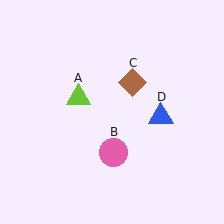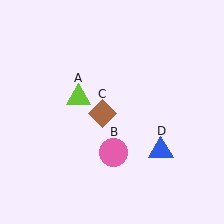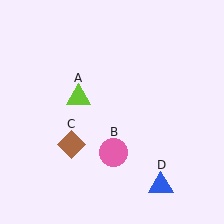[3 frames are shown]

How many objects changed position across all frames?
2 objects changed position: brown diamond (object C), blue triangle (object D).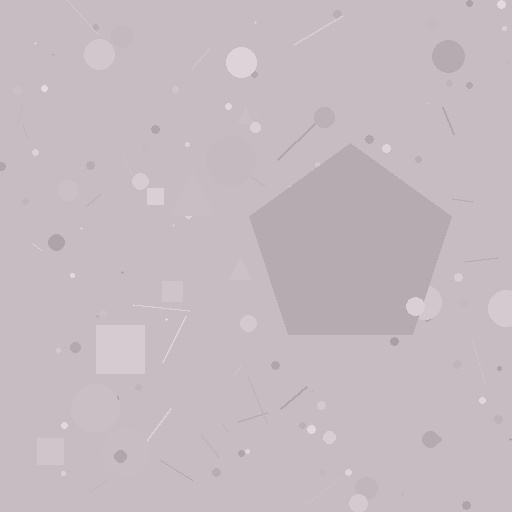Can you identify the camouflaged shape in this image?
The camouflaged shape is a pentagon.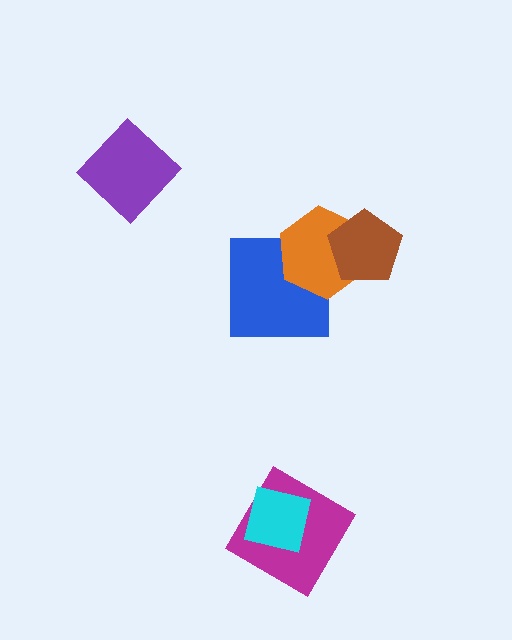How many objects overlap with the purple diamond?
0 objects overlap with the purple diamond.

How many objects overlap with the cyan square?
1 object overlaps with the cyan square.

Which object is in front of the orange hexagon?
The brown pentagon is in front of the orange hexagon.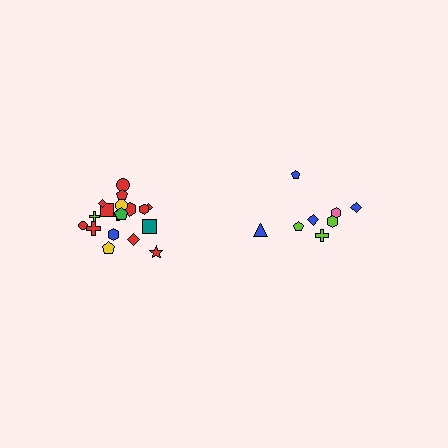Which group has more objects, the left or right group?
The left group.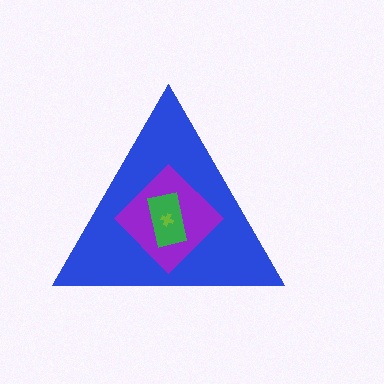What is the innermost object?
The lime cross.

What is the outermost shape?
The blue triangle.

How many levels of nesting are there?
4.